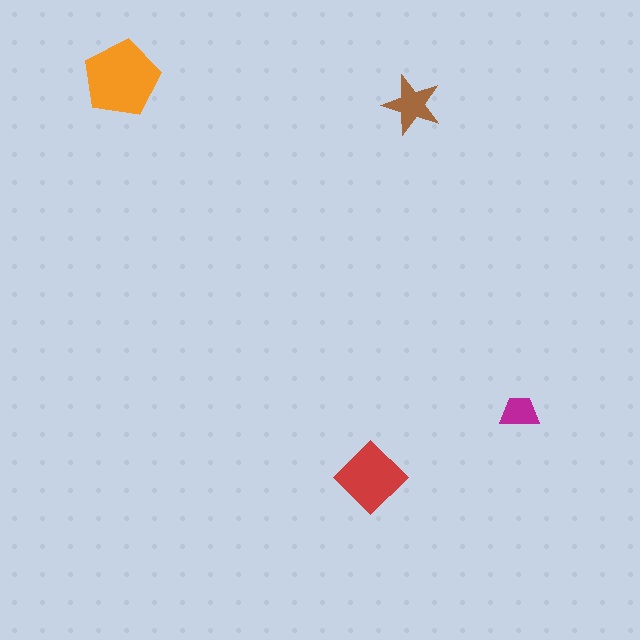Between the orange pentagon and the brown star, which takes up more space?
The orange pentagon.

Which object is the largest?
The orange pentagon.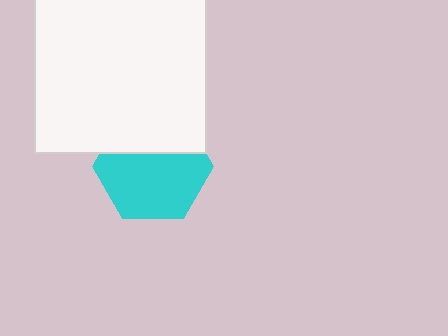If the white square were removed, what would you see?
You would see the complete cyan hexagon.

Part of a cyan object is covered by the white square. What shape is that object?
It is a hexagon.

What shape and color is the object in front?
The object in front is a white square.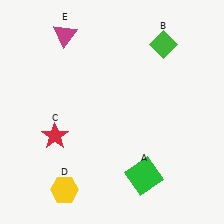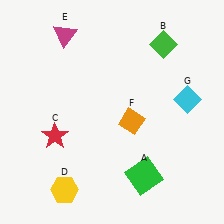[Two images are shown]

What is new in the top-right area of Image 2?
A cyan diamond (G) was added in the top-right area of Image 2.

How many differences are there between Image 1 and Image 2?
There are 2 differences between the two images.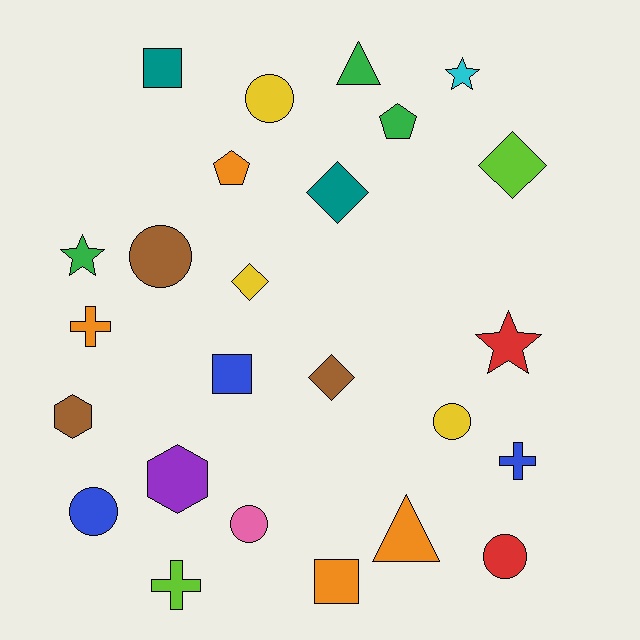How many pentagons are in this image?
There are 2 pentagons.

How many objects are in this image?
There are 25 objects.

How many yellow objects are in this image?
There are 3 yellow objects.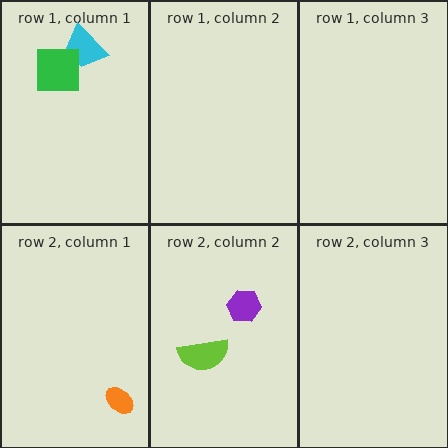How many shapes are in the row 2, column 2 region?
2.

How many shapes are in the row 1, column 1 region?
2.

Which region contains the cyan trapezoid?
The row 1, column 1 region.